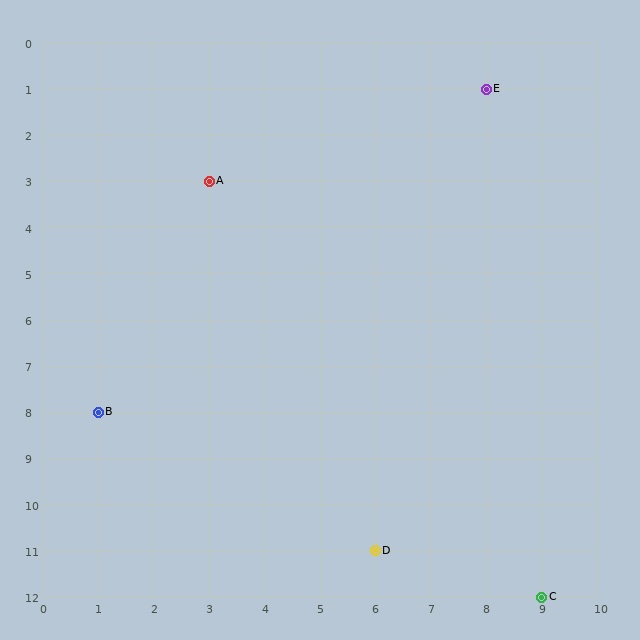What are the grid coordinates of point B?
Point B is at grid coordinates (1, 8).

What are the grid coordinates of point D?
Point D is at grid coordinates (6, 11).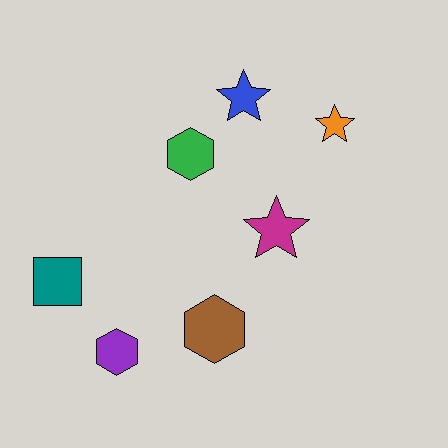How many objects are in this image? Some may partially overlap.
There are 7 objects.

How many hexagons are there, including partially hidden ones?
There are 3 hexagons.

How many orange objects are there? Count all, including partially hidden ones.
There is 1 orange object.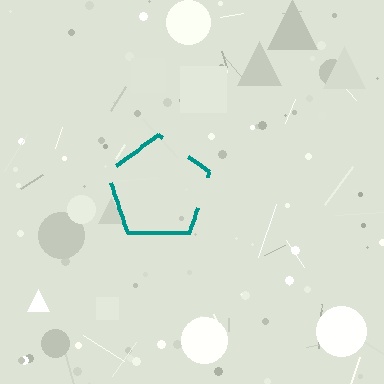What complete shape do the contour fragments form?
The contour fragments form a pentagon.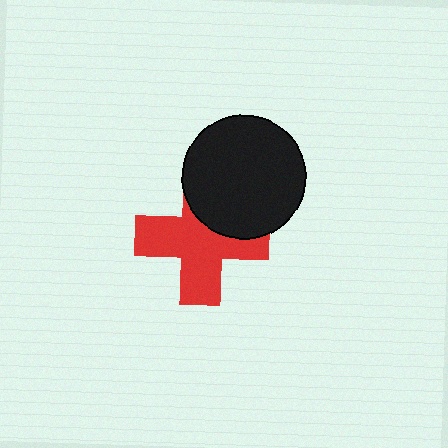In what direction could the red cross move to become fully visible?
The red cross could move down. That would shift it out from behind the black circle entirely.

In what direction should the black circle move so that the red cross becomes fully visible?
The black circle should move up. That is the shortest direction to clear the overlap and leave the red cross fully visible.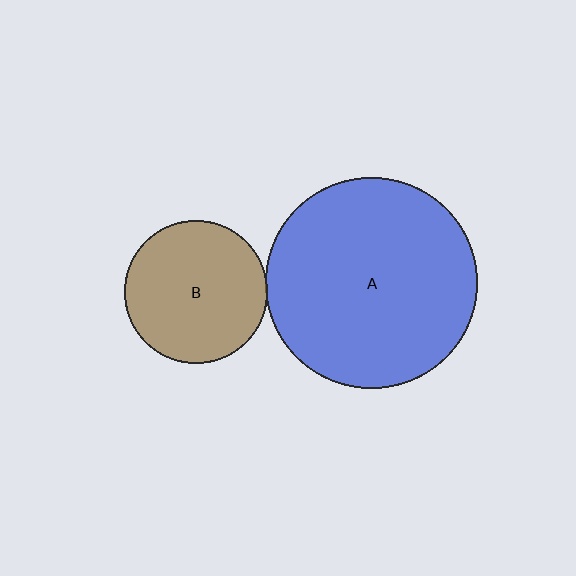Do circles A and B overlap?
Yes.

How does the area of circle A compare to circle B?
Approximately 2.2 times.